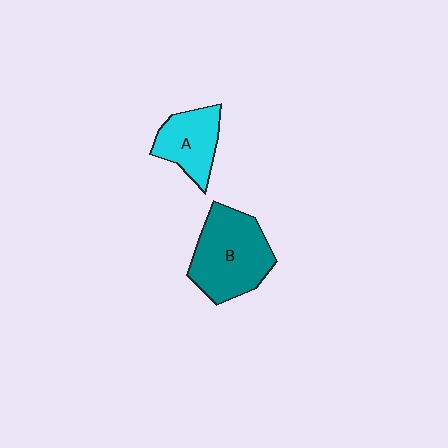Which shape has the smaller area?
Shape A (cyan).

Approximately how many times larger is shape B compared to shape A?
Approximately 1.6 times.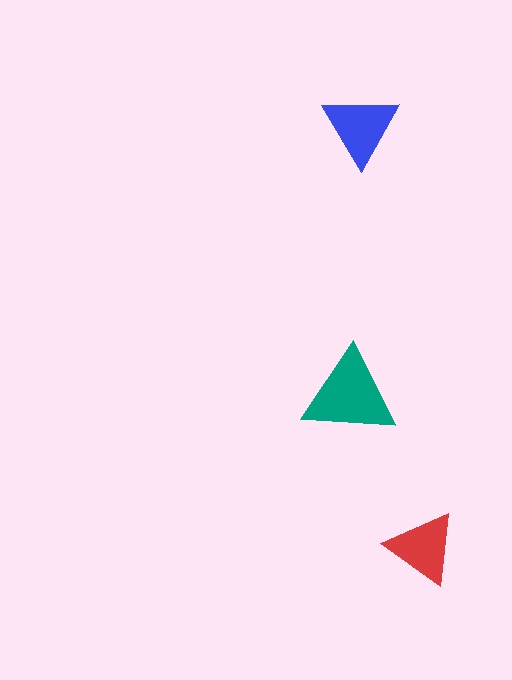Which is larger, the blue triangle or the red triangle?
The blue one.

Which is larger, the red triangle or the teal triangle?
The teal one.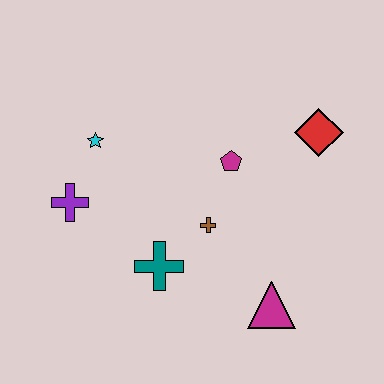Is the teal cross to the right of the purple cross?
Yes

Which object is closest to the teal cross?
The brown cross is closest to the teal cross.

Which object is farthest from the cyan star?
The magenta triangle is farthest from the cyan star.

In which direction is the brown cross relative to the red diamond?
The brown cross is to the left of the red diamond.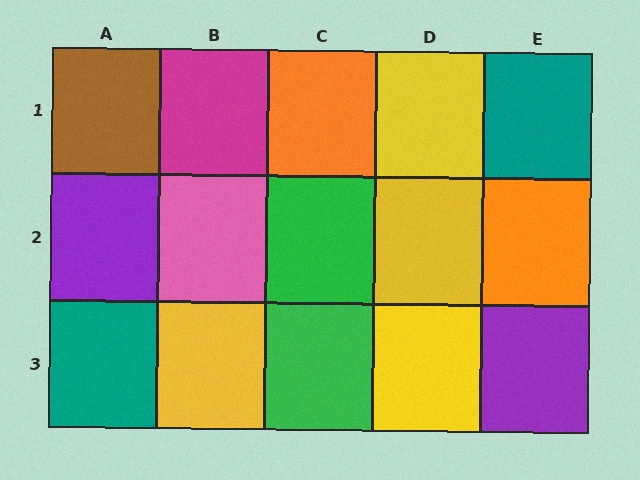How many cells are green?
2 cells are green.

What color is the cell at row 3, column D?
Yellow.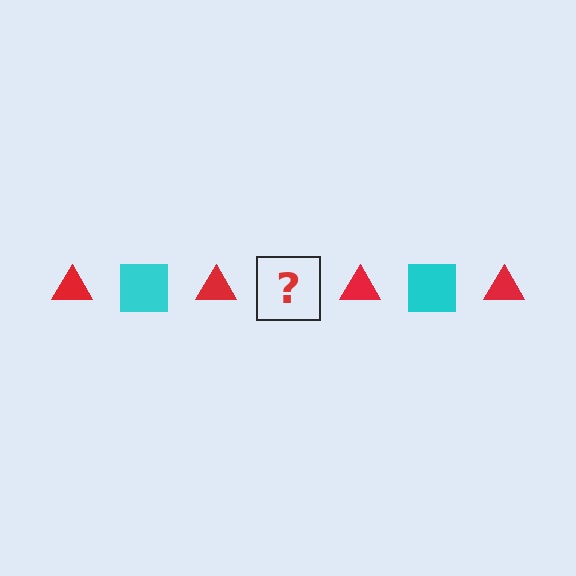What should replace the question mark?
The question mark should be replaced with a cyan square.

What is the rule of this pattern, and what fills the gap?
The rule is that the pattern alternates between red triangle and cyan square. The gap should be filled with a cyan square.